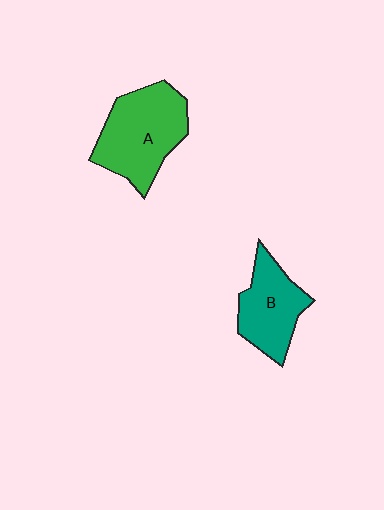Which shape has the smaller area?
Shape B (teal).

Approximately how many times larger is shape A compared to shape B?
Approximately 1.4 times.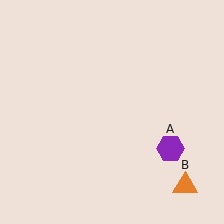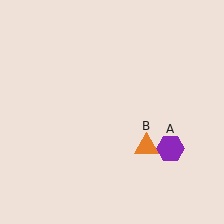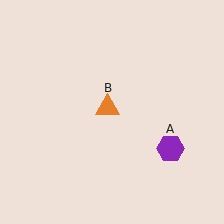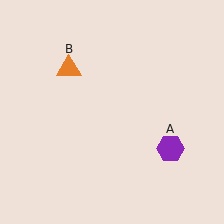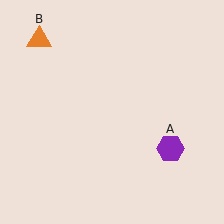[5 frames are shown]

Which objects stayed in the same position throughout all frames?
Purple hexagon (object A) remained stationary.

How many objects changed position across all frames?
1 object changed position: orange triangle (object B).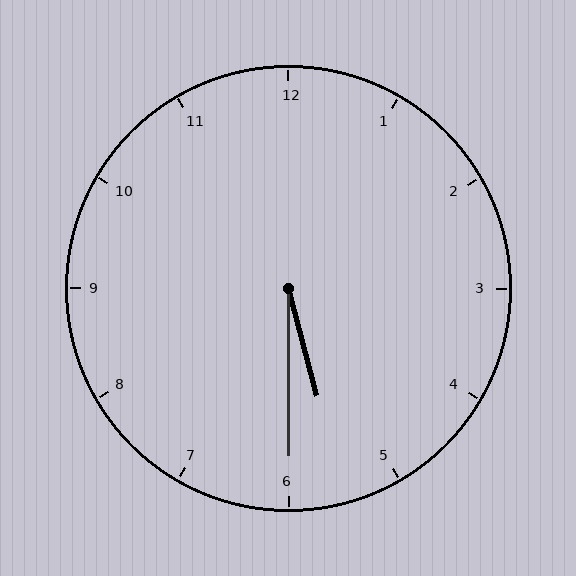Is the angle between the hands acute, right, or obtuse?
It is acute.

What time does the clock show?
5:30.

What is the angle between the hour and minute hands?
Approximately 15 degrees.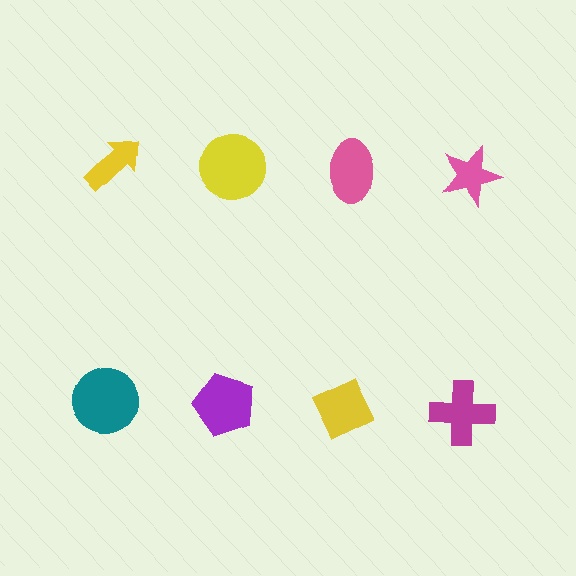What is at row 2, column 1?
A teal circle.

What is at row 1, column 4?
A pink star.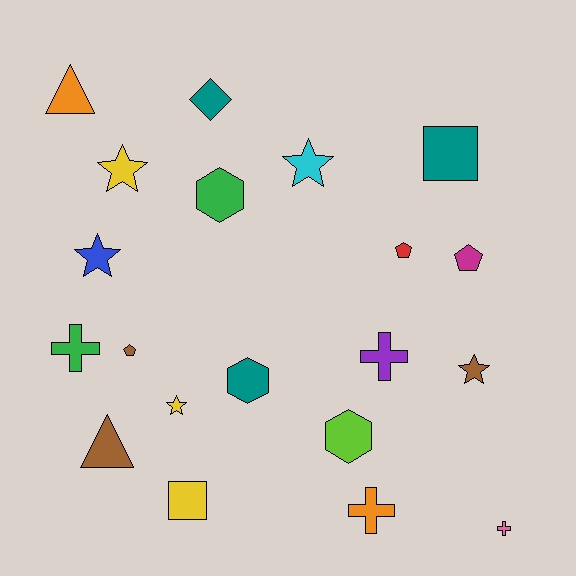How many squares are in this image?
There are 2 squares.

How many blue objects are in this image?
There is 1 blue object.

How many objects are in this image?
There are 20 objects.